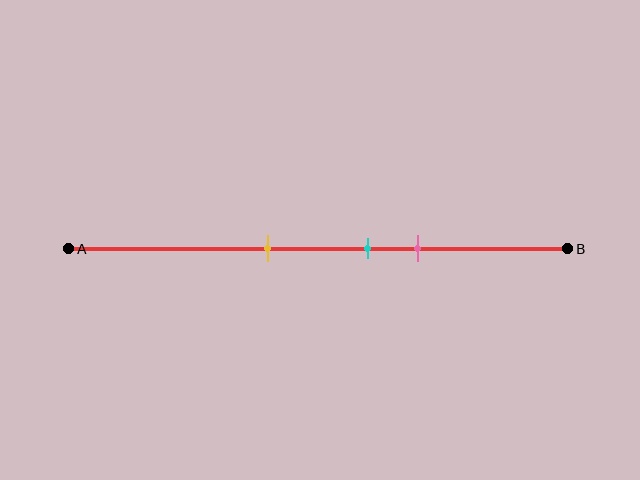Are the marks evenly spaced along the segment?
Yes, the marks are approximately evenly spaced.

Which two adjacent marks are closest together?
The cyan and pink marks are the closest adjacent pair.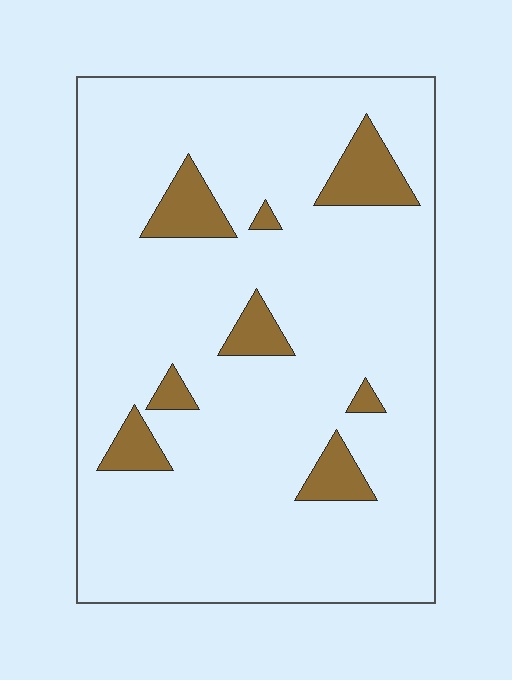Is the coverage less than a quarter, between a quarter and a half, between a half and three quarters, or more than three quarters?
Less than a quarter.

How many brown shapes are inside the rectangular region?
8.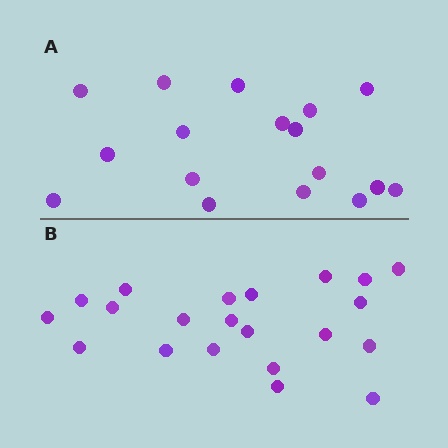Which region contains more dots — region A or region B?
Region B (the bottom region) has more dots.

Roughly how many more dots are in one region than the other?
Region B has about 4 more dots than region A.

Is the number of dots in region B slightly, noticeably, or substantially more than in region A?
Region B has only slightly more — the two regions are fairly close. The ratio is roughly 1.2 to 1.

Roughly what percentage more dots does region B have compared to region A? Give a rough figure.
About 25% more.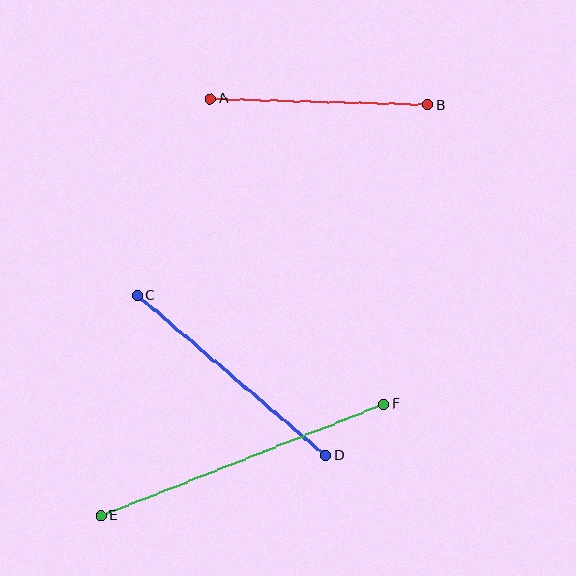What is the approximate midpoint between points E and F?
The midpoint is at approximately (242, 460) pixels.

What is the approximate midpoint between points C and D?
The midpoint is at approximately (231, 376) pixels.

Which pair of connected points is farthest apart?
Points E and F are farthest apart.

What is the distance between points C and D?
The distance is approximately 247 pixels.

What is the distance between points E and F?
The distance is approximately 304 pixels.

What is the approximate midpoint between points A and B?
The midpoint is at approximately (319, 102) pixels.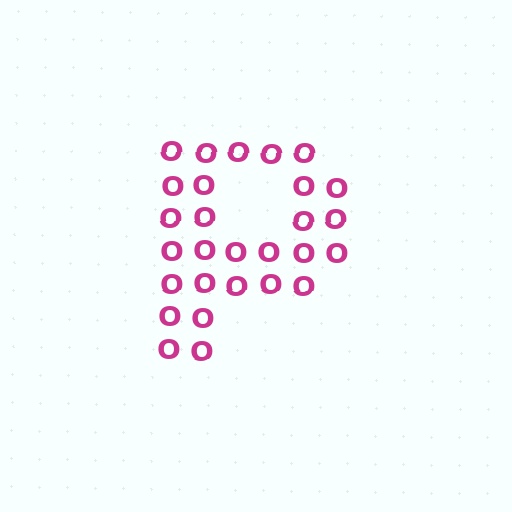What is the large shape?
The large shape is the letter P.